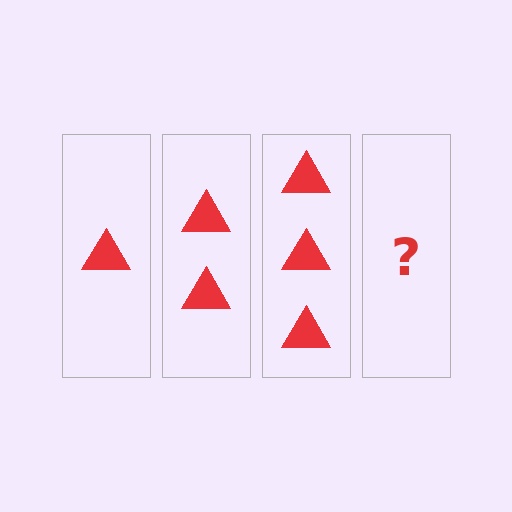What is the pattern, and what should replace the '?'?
The pattern is that each step adds one more triangle. The '?' should be 4 triangles.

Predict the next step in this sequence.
The next step is 4 triangles.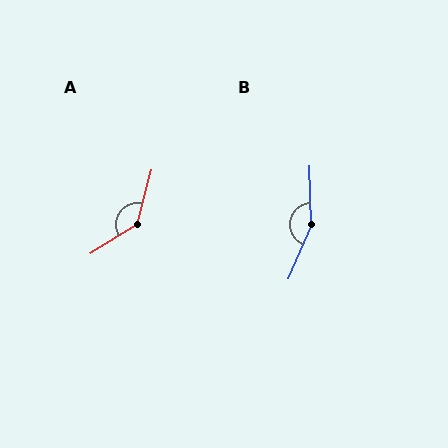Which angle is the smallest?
A, at approximately 137 degrees.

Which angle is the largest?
B, at approximately 155 degrees.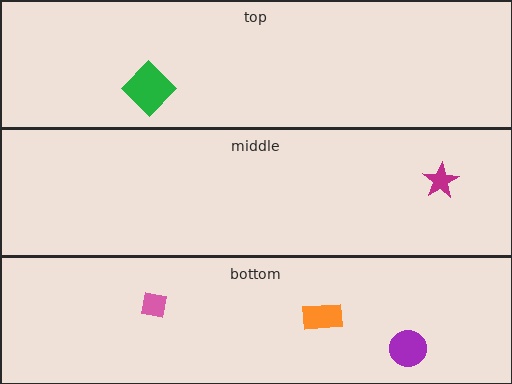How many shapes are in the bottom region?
3.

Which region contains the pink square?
The bottom region.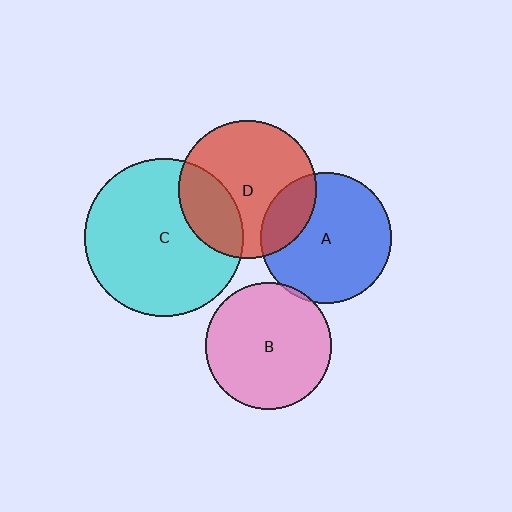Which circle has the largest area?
Circle C (cyan).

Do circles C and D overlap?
Yes.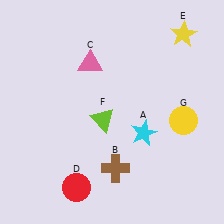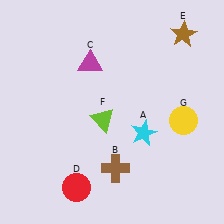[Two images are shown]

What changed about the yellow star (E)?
In Image 1, E is yellow. In Image 2, it changed to brown.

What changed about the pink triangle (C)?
In Image 1, C is pink. In Image 2, it changed to magenta.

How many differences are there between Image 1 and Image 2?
There are 2 differences between the two images.